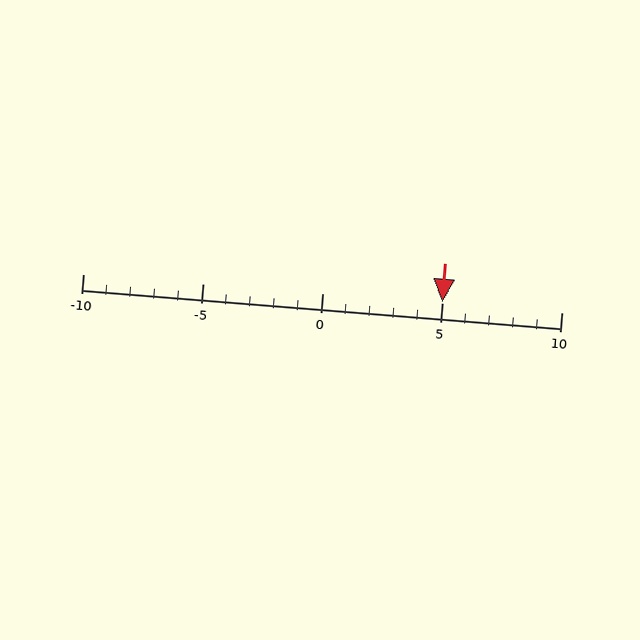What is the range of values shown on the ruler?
The ruler shows values from -10 to 10.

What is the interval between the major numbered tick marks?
The major tick marks are spaced 5 units apart.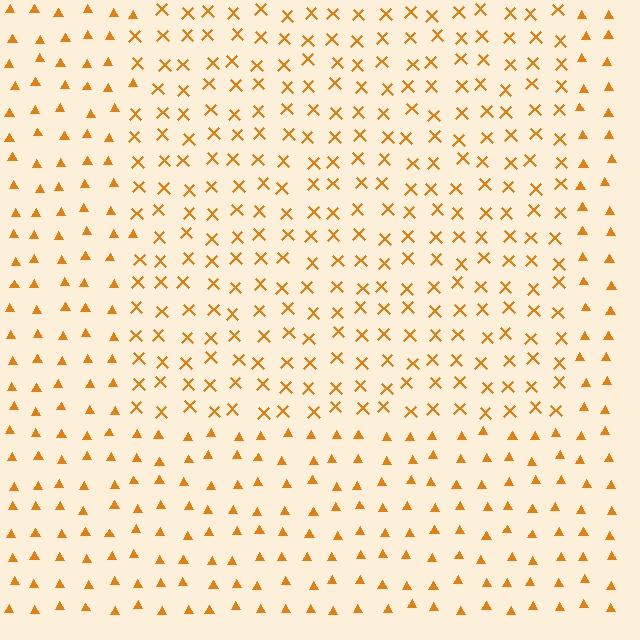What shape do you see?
I see a rectangle.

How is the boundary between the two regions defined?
The boundary is defined by a change in element shape: X marks inside vs. triangles outside. All elements share the same color and spacing.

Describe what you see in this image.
The image is filled with small orange elements arranged in a uniform grid. A rectangle-shaped region contains X marks, while the surrounding area contains triangles. The boundary is defined purely by the change in element shape.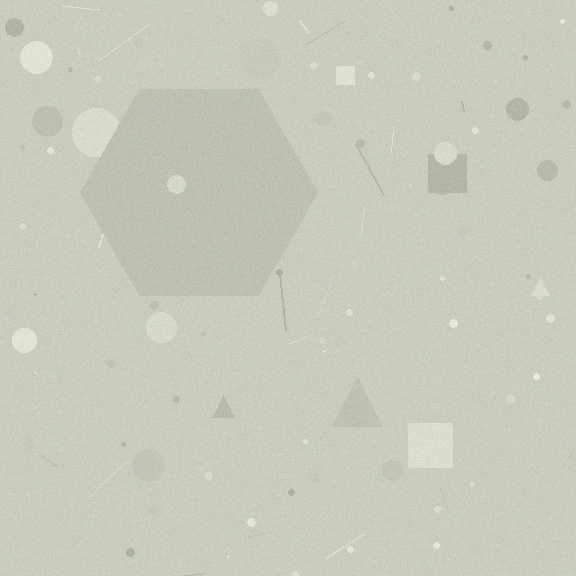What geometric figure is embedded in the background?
A hexagon is embedded in the background.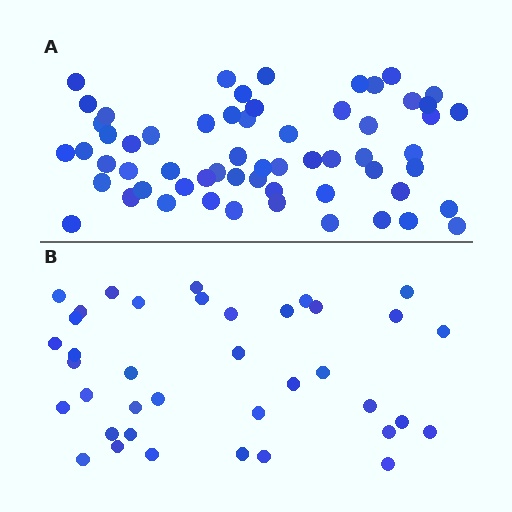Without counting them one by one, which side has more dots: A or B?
Region A (the top region) has more dots.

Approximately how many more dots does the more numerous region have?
Region A has approximately 20 more dots than region B.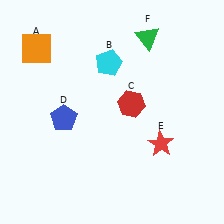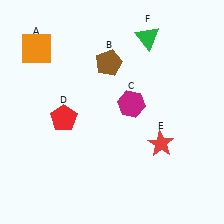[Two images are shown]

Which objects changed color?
B changed from cyan to brown. C changed from red to magenta. D changed from blue to red.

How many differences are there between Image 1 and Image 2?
There are 3 differences between the two images.